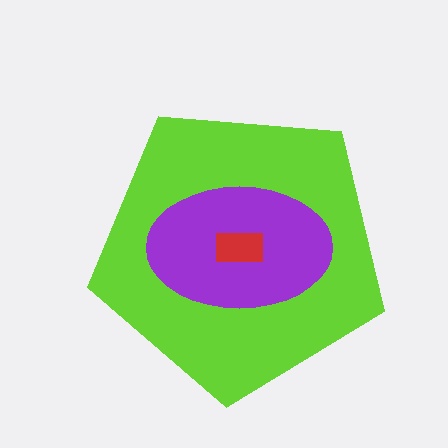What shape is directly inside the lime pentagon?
The purple ellipse.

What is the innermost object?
The red rectangle.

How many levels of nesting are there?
3.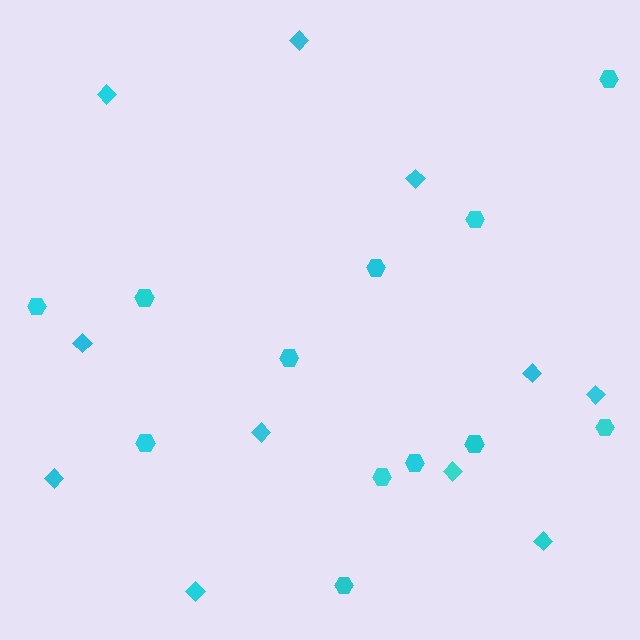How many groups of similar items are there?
There are 2 groups: one group of diamonds (11) and one group of hexagons (12).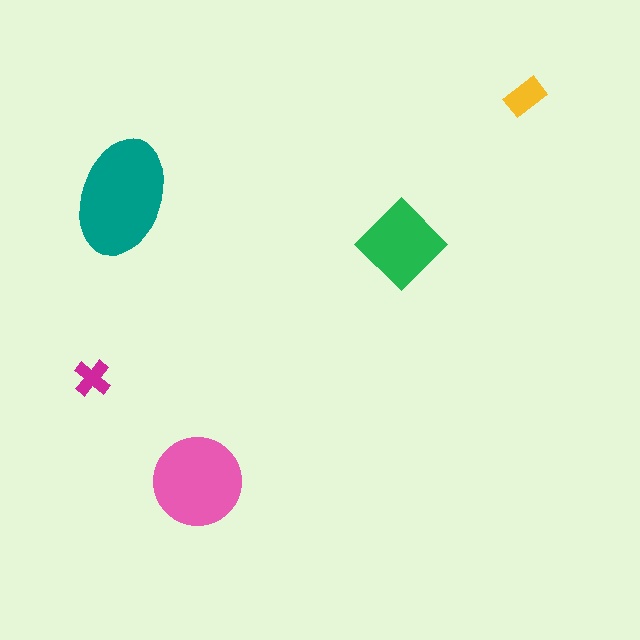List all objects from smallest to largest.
The magenta cross, the yellow rectangle, the green diamond, the pink circle, the teal ellipse.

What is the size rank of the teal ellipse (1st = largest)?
1st.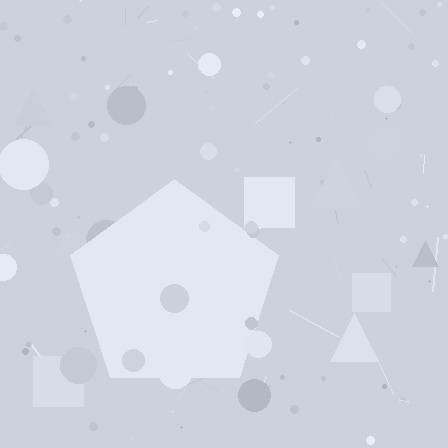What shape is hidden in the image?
A pentagon is hidden in the image.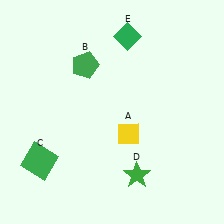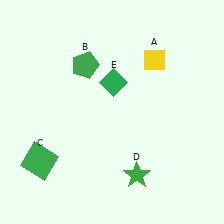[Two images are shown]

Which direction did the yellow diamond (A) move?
The yellow diamond (A) moved up.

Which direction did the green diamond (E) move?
The green diamond (E) moved down.